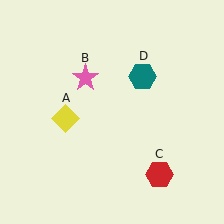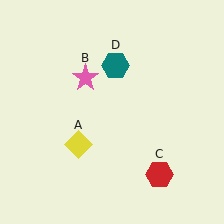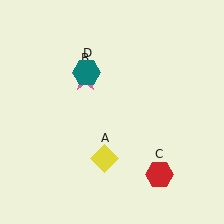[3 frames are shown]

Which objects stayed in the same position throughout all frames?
Pink star (object B) and red hexagon (object C) remained stationary.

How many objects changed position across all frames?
2 objects changed position: yellow diamond (object A), teal hexagon (object D).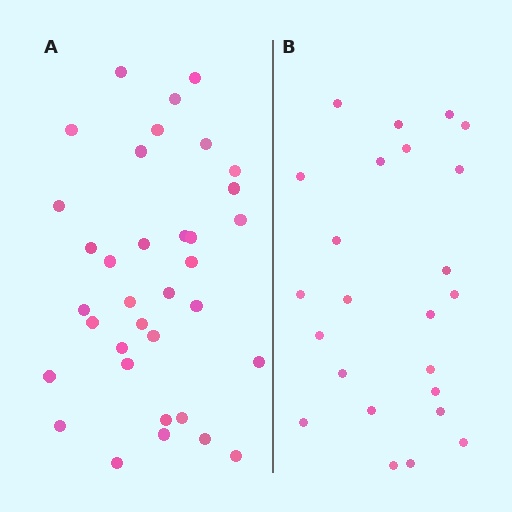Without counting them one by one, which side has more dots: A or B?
Region A (the left region) has more dots.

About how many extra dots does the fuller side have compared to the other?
Region A has roughly 12 or so more dots than region B.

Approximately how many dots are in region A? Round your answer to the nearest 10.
About 40 dots. (The exact count is 35, which rounds to 40.)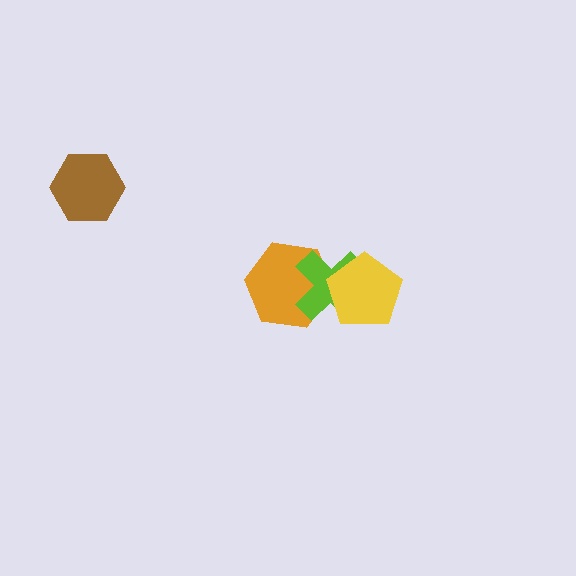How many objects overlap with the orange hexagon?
2 objects overlap with the orange hexagon.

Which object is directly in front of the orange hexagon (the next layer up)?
The lime cross is directly in front of the orange hexagon.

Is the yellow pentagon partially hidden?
No, no other shape covers it.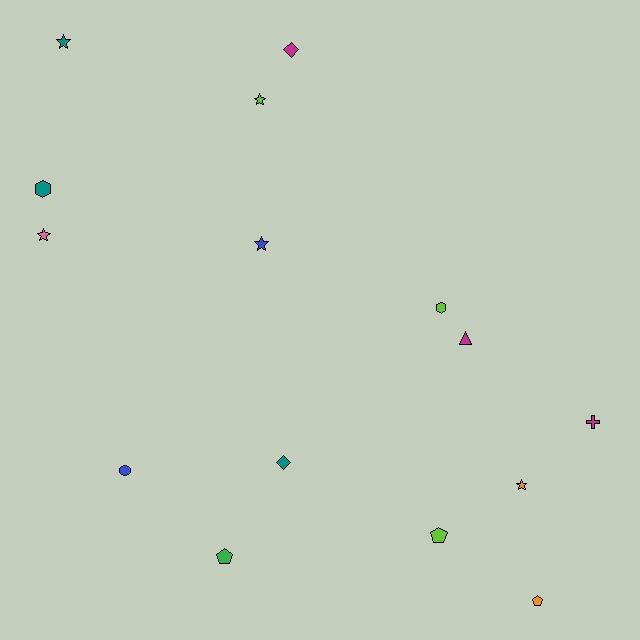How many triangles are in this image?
There is 1 triangle.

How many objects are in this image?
There are 15 objects.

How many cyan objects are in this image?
There are no cyan objects.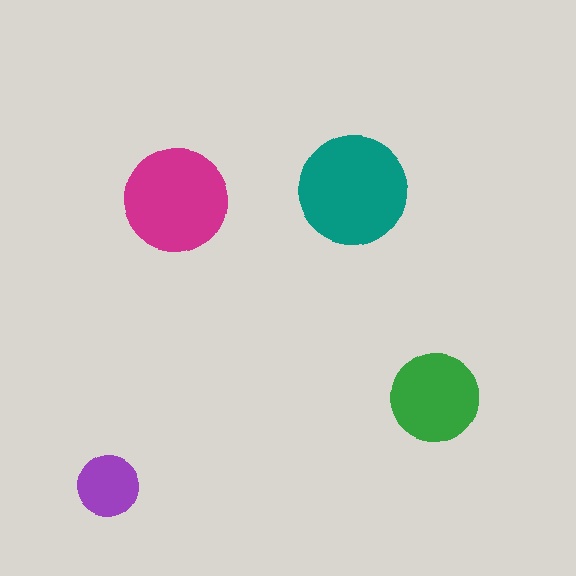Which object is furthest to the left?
The purple circle is leftmost.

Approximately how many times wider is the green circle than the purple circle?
About 1.5 times wider.